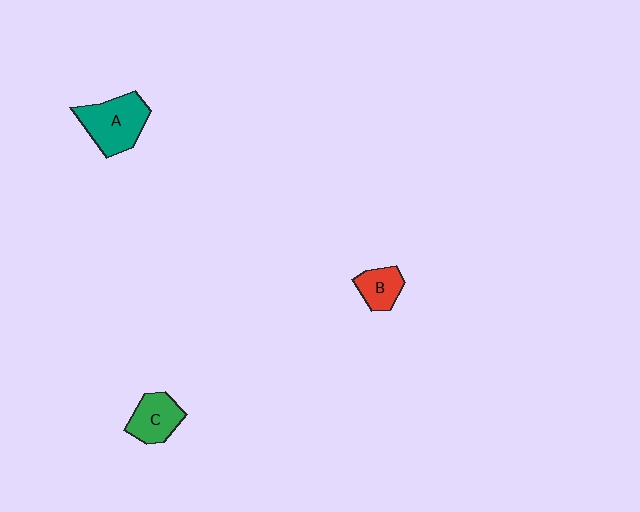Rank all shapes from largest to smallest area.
From largest to smallest: A (teal), C (green), B (red).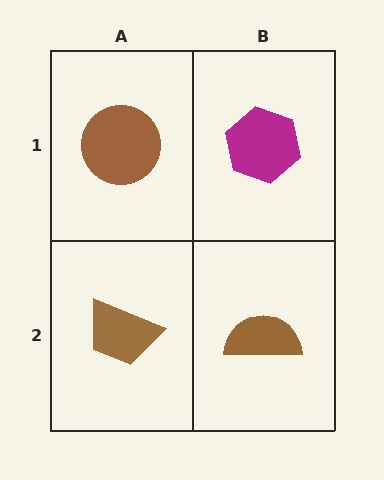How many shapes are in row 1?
2 shapes.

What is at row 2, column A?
A brown trapezoid.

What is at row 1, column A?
A brown circle.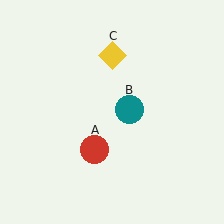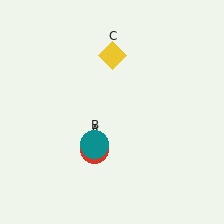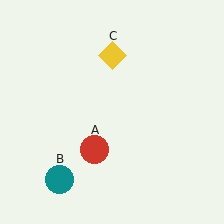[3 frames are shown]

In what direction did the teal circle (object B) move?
The teal circle (object B) moved down and to the left.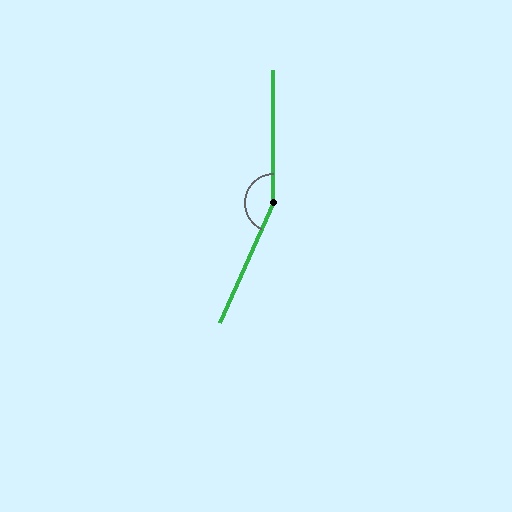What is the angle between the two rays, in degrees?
Approximately 156 degrees.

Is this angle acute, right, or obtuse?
It is obtuse.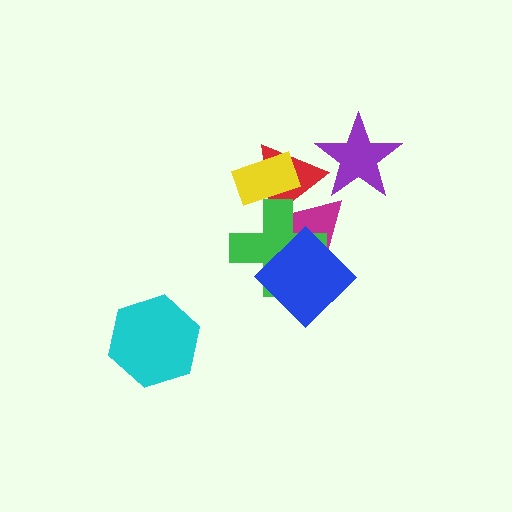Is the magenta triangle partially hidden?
Yes, it is partially covered by another shape.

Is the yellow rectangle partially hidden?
Yes, it is partially covered by another shape.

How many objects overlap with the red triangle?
4 objects overlap with the red triangle.